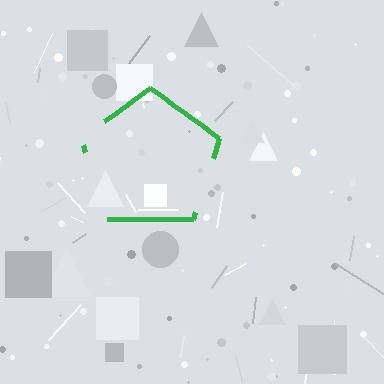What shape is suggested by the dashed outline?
The dashed outline suggests a pentagon.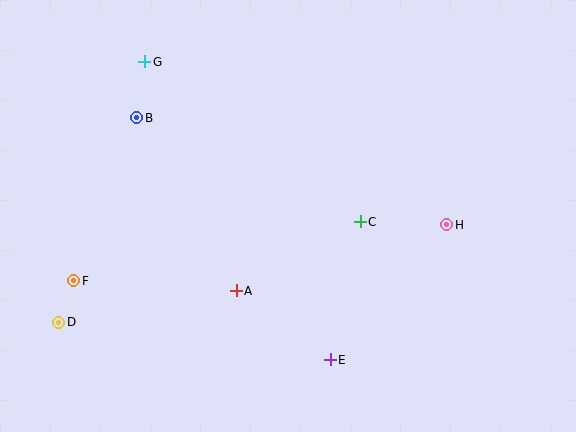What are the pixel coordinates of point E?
Point E is at (330, 360).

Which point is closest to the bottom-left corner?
Point D is closest to the bottom-left corner.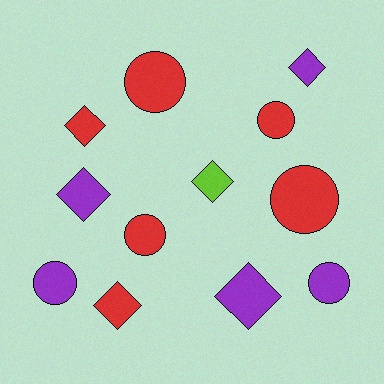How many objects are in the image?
There are 12 objects.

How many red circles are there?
There are 4 red circles.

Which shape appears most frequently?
Circle, with 6 objects.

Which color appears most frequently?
Red, with 6 objects.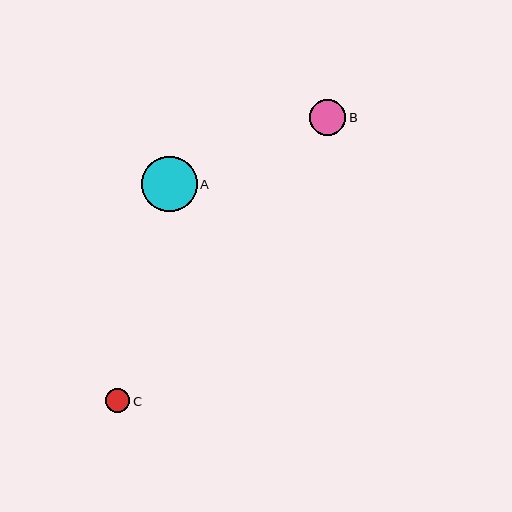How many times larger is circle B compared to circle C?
Circle B is approximately 1.5 times the size of circle C.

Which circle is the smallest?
Circle C is the smallest with a size of approximately 24 pixels.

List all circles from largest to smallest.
From largest to smallest: A, B, C.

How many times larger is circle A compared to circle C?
Circle A is approximately 2.3 times the size of circle C.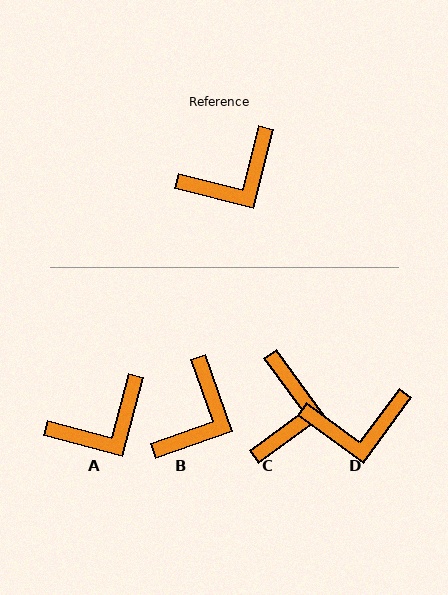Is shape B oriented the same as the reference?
No, it is off by about 34 degrees.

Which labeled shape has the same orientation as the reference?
A.